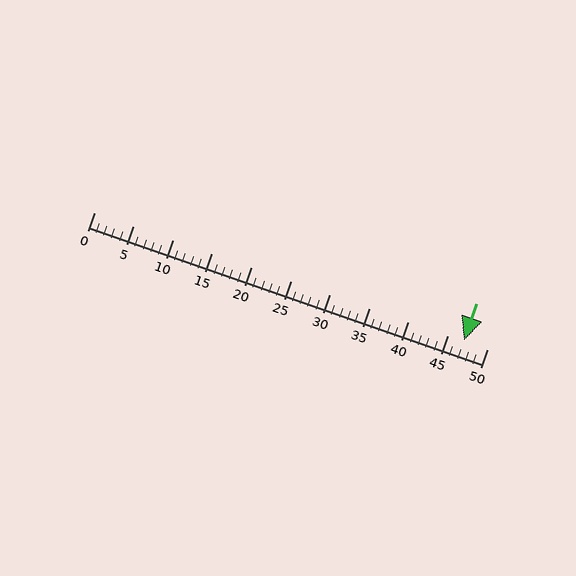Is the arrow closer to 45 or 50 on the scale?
The arrow is closer to 45.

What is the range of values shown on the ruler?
The ruler shows values from 0 to 50.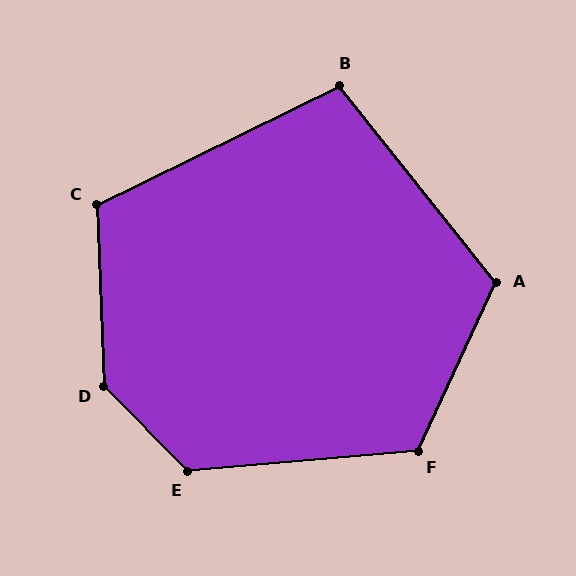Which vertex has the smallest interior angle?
B, at approximately 103 degrees.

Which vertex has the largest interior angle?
D, at approximately 137 degrees.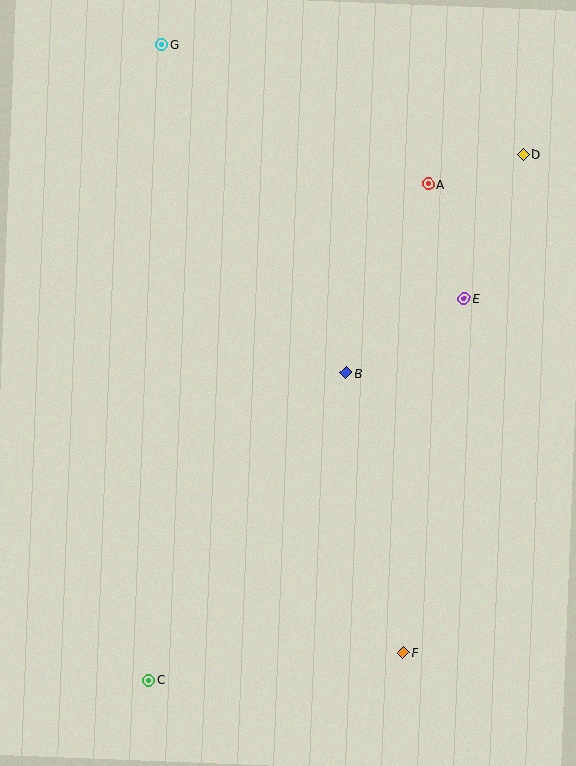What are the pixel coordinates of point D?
Point D is at (523, 154).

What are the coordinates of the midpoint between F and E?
The midpoint between F and E is at (434, 475).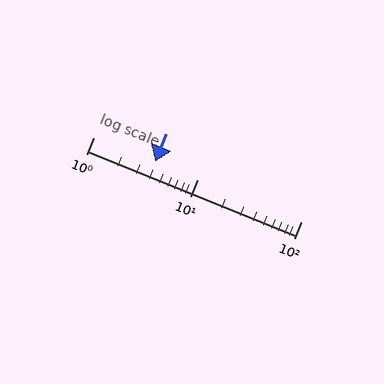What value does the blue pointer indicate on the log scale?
The pointer indicates approximately 3.9.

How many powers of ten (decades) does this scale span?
The scale spans 2 decades, from 1 to 100.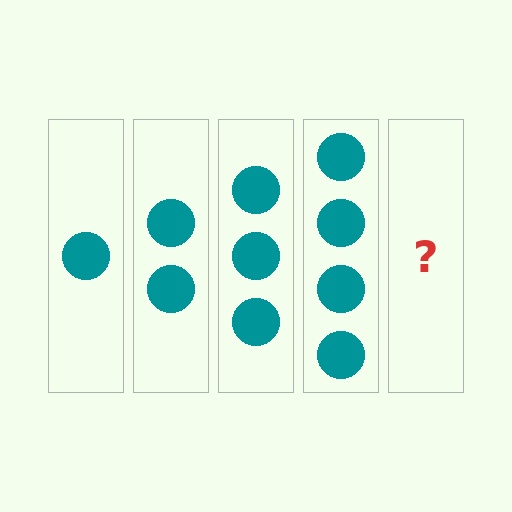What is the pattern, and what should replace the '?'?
The pattern is that each step adds one more circle. The '?' should be 5 circles.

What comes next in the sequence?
The next element should be 5 circles.